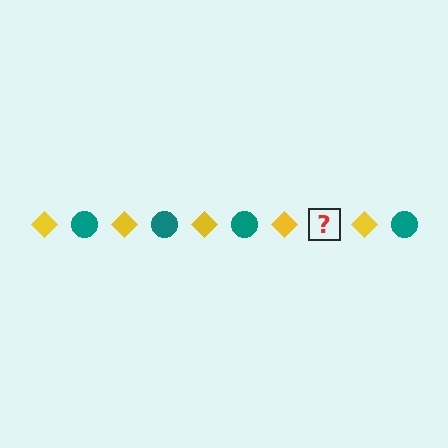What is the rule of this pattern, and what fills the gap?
The rule is that the pattern alternates between yellow diamond and teal circle. The gap should be filled with a teal circle.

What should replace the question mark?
The question mark should be replaced with a teal circle.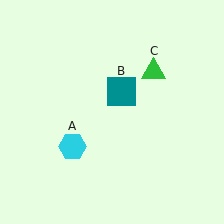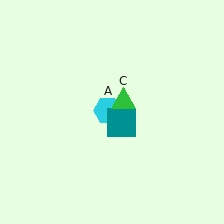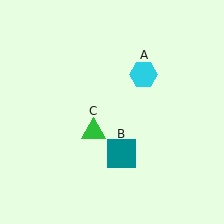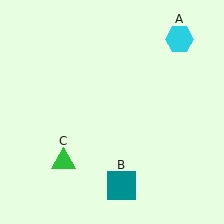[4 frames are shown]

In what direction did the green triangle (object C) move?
The green triangle (object C) moved down and to the left.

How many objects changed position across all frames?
3 objects changed position: cyan hexagon (object A), teal square (object B), green triangle (object C).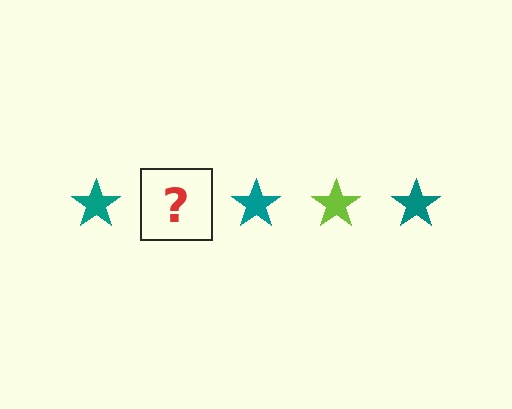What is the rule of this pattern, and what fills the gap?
The rule is that the pattern cycles through teal, lime stars. The gap should be filled with a lime star.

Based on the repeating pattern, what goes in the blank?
The blank should be a lime star.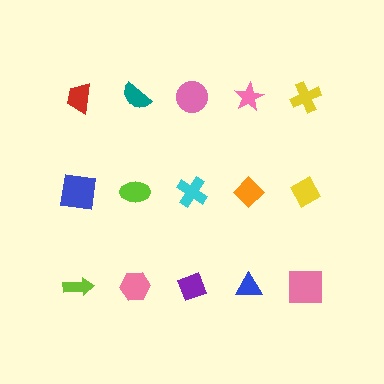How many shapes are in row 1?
5 shapes.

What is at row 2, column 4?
An orange diamond.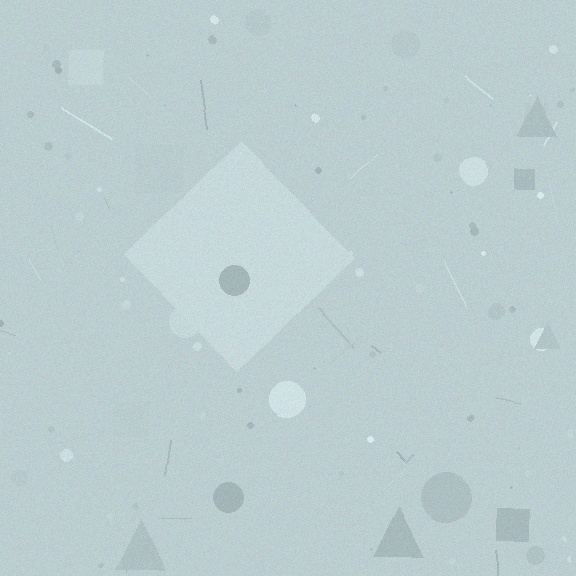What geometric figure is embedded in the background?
A diamond is embedded in the background.